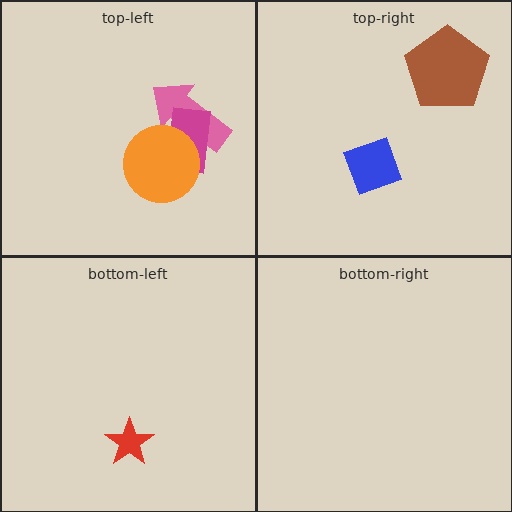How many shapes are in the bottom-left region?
1.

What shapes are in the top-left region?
The pink arrow, the magenta rectangle, the orange circle.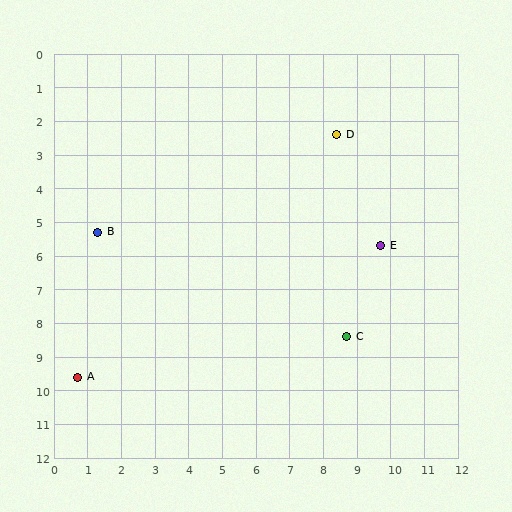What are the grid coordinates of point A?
Point A is at approximately (0.7, 9.6).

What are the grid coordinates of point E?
Point E is at approximately (9.7, 5.7).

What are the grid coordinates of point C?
Point C is at approximately (8.7, 8.4).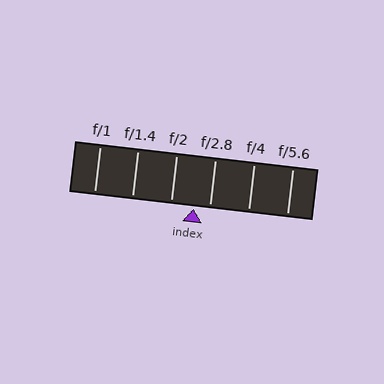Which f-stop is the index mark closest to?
The index mark is closest to f/2.8.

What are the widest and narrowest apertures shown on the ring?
The widest aperture shown is f/1 and the narrowest is f/5.6.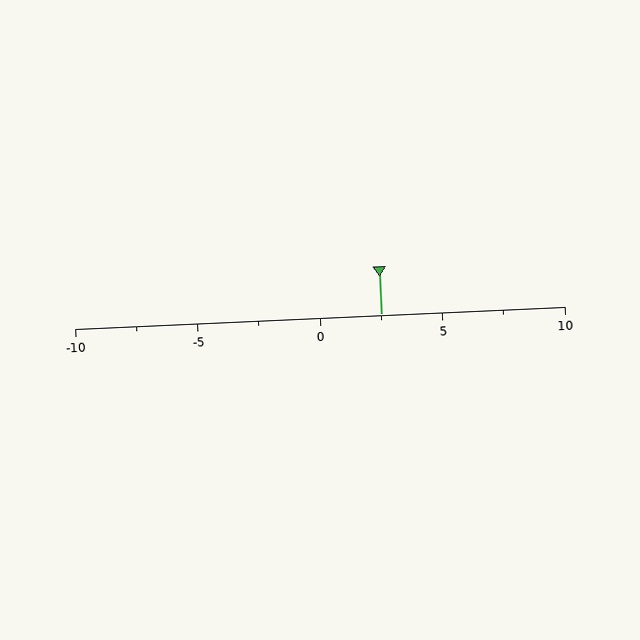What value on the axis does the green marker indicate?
The marker indicates approximately 2.5.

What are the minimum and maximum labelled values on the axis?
The axis runs from -10 to 10.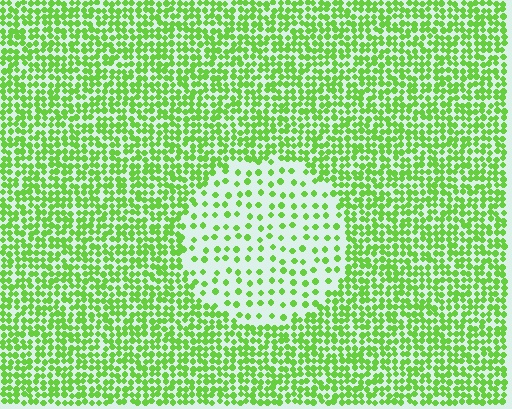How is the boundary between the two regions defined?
The boundary is defined by a change in element density (approximately 2.7x ratio). All elements are the same color, size, and shape.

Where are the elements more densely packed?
The elements are more densely packed outside the circle boundary.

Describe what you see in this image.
The image contains small lime elements arranged at two different densities. A circle-shaped region is visible where the elements are less densely packed than the surrounding area.